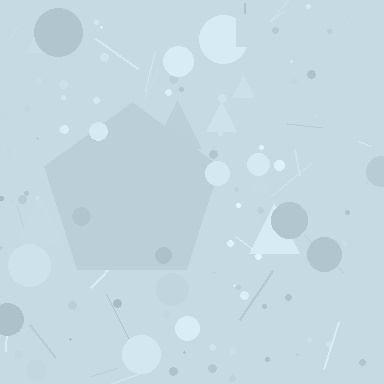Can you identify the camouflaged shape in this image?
The camouflaged shape is a pentagon.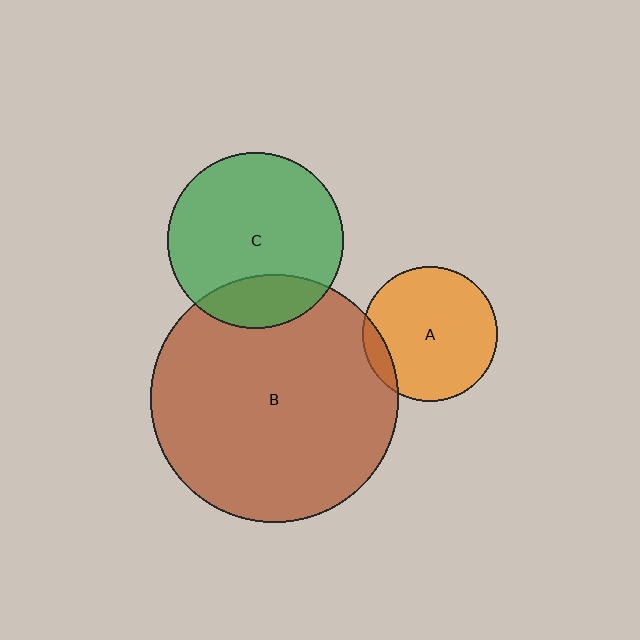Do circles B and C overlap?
Yes.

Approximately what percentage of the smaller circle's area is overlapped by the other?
Approximately 20%.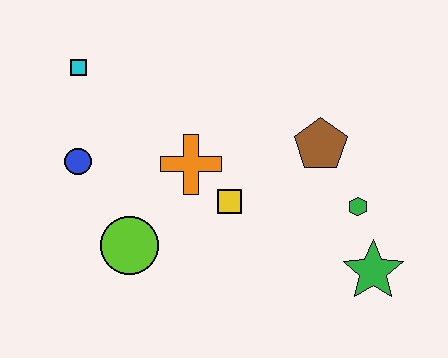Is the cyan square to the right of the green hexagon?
No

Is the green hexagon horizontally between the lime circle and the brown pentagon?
No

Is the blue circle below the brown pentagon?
Yes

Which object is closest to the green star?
The green hexagon is closest to the green star.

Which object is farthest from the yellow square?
The cyan square is farthest from the yellow square.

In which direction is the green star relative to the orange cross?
The green star is to the right of the orange cross.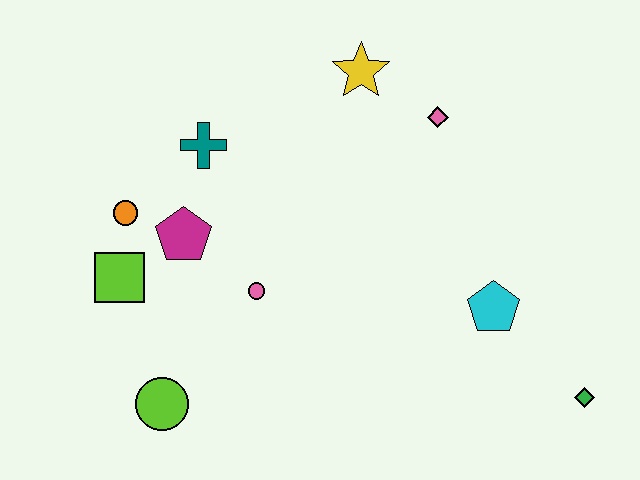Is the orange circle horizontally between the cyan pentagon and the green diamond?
No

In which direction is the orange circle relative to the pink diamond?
The orange circle is to the left of the pink diamond.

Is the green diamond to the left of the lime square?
No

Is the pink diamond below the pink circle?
No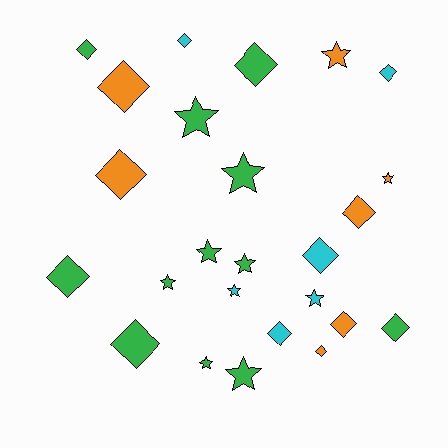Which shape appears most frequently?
Diamond, with 14 objects.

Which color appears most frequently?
Green, with 12 objects.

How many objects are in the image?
There are 25 objects.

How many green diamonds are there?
There are 5 green diamonds.